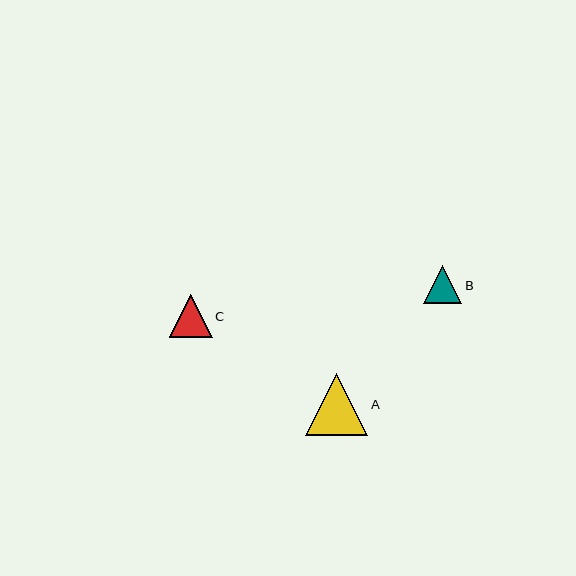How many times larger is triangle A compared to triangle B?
Triangle A is approximately 1.6 times the size of triangle B.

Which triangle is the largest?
Triangle A is the largest with a size of approximately 62 pixels.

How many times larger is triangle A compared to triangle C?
Triangle A is approximately 1.4 times the size of triangle C.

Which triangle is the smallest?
Triangle B is the smallest with a size of approximately 38 pixels.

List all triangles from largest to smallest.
From largest to smallest: A, C, B.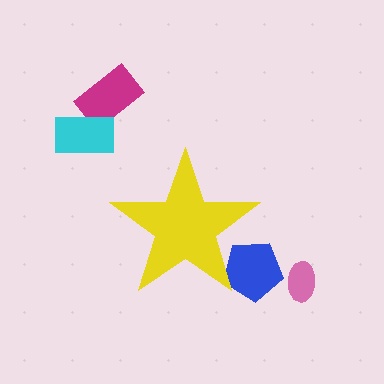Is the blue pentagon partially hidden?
Yes, the blue pentagon is partially hidden behind the yellow star.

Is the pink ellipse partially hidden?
No, the pink ellipse is fully visible.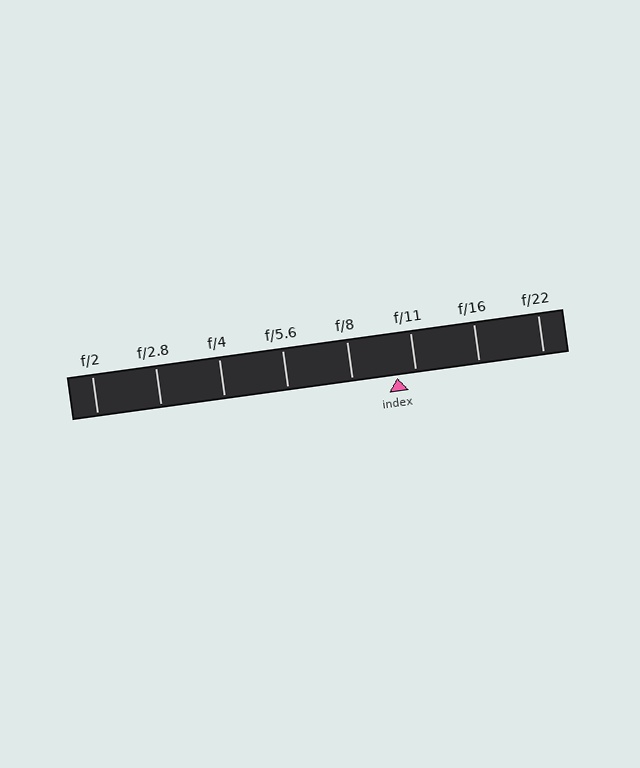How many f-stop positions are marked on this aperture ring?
There are 8 f-stop positions marked.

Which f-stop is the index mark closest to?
The index mark is closest to f/11.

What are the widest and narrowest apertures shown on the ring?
The widest aperture shown is f/2 and the narrowest is f/22.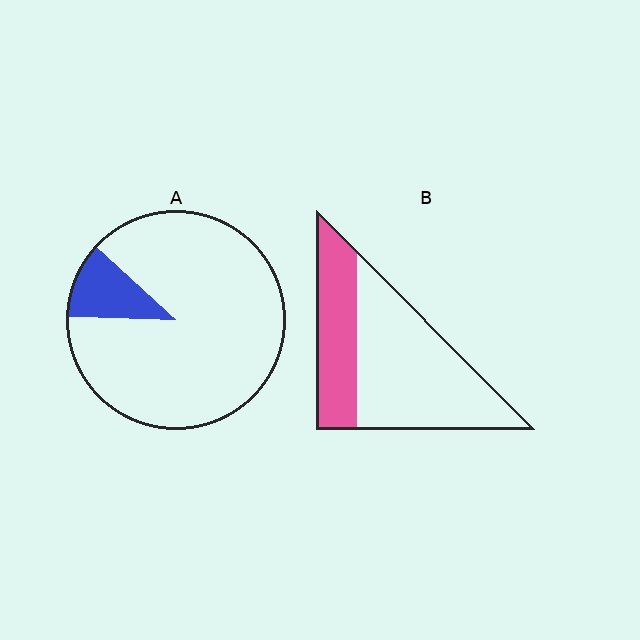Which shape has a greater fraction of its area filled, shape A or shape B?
Shape B.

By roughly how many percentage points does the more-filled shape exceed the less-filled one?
By roughly 25 percentage points (B over A).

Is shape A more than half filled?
No.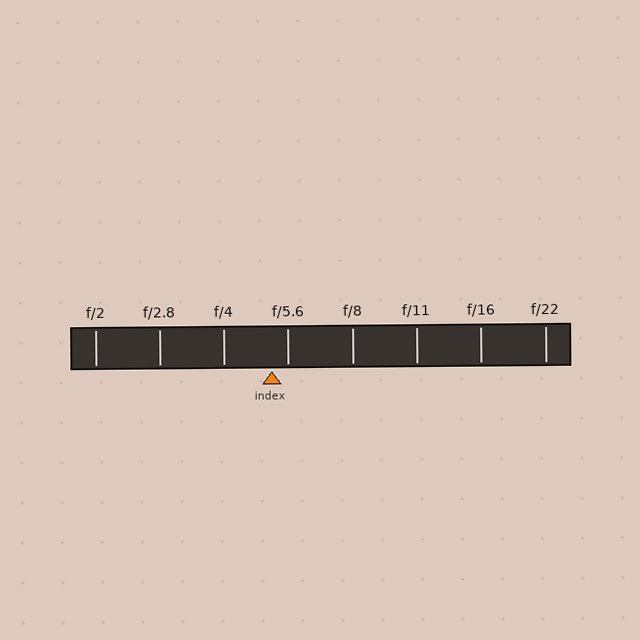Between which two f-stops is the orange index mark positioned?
The index mark is between f/4 and f/5.6.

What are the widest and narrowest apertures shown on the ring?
The widest aperture shown is f/2 and the narrowest is f/22.